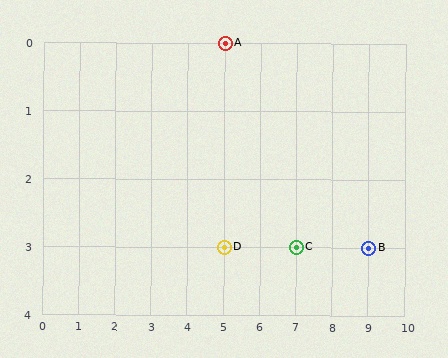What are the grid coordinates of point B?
Point B is at grid coordinates (9, 3).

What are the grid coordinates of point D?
Point D is at grid coordinates (5, 3).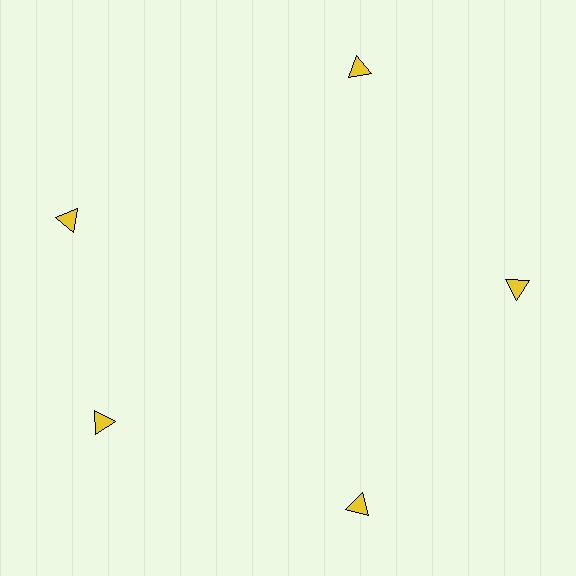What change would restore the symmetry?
The symmetry would be restored by rotating it back into even spacing with its neighbors so that all 5 triangles sit at equal angles and equal distance from the center.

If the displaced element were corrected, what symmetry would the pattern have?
It would have 5-fold rotational symmetry — the pattern would map onto itself every 72 degrees.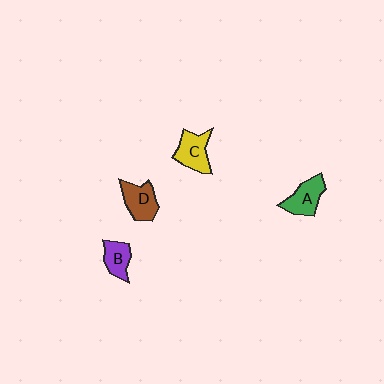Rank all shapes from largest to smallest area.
From largest to smallest: C (yellow), D (brown), A (green), B (purple).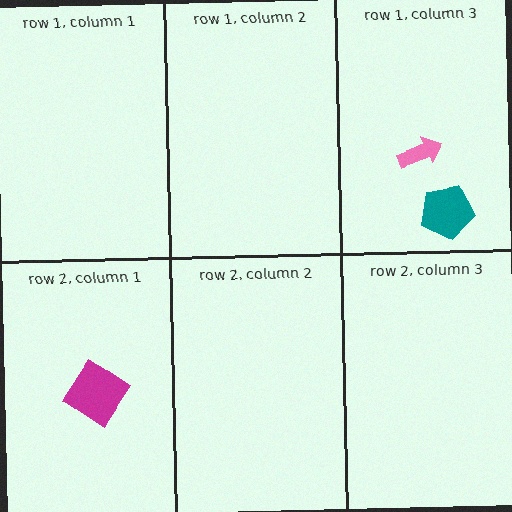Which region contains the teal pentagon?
The row 1, column 3 region.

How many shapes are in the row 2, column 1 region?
1.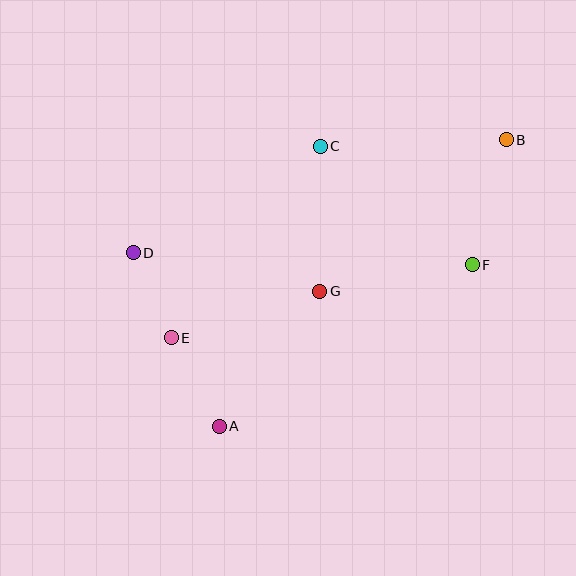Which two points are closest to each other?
Points D and E are closest to each other.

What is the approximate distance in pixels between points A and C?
The distance between A and C is approximately 298 pixels.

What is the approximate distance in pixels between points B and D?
The distance between B and D is approximately 390 pixels.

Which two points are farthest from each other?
Points A and B are farthest from each other.